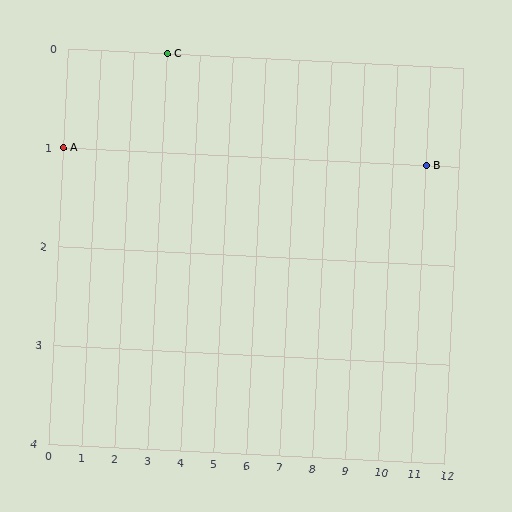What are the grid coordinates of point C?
Point C is at grid coordinates (3, 0).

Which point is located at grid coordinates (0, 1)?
Point A is at (0, 1).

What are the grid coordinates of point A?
Point A is at grid coordinates (0, 1).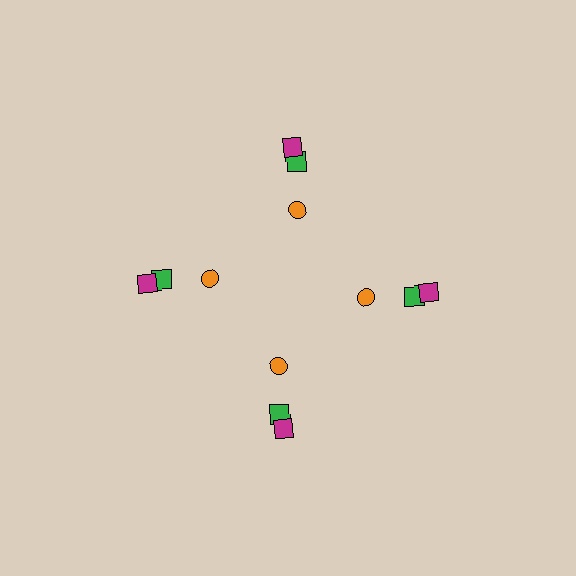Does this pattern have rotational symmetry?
Yes, this pattern has 4-fold rotational symmetry. It looks the same after rotating 90 degrees around the center.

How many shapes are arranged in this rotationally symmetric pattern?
There are 12 shapes, arranged in 4 groups of 3.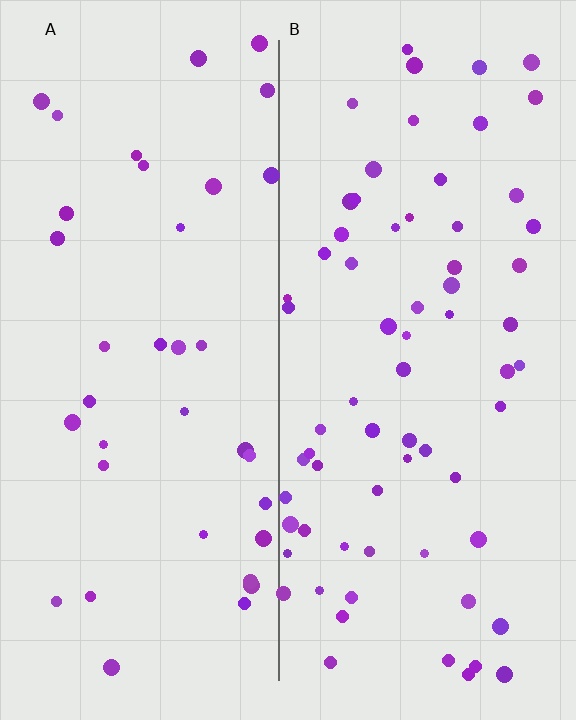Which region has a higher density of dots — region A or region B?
B (the right).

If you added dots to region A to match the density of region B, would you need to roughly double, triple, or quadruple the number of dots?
Approximately double.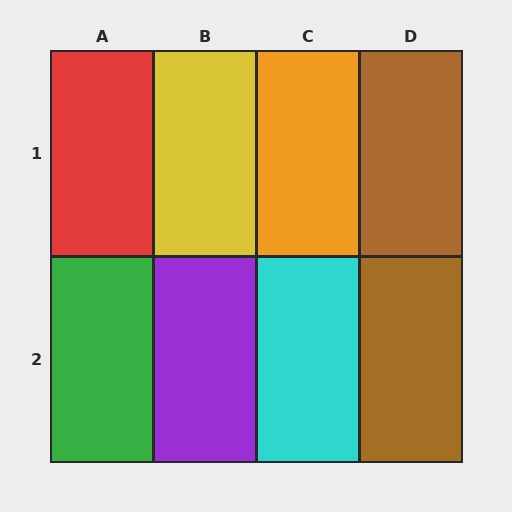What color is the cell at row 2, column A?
Green.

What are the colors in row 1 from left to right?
Red, yellow, orange, brown.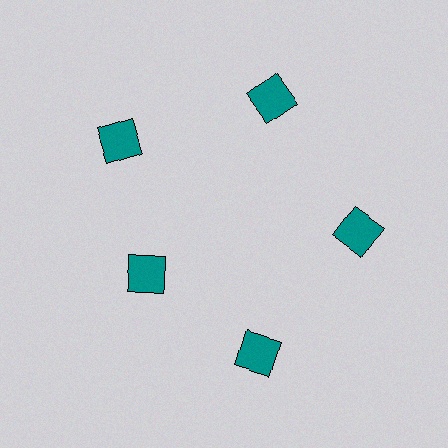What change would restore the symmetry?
The symmetry would be restored by moving it outward, back onto the ring so that all 5 squares sit at equal angles and equal distance from the center.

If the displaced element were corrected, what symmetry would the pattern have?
It would have 5-fold rotational symmetry — the pattern would map onto itself every 72 degrees.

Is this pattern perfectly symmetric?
No. The 5 teal squares are arranged in a ring, but one element near the 8 o'clock position is pulled inward toward the center, breaking the 5-fold rotational symmetry.